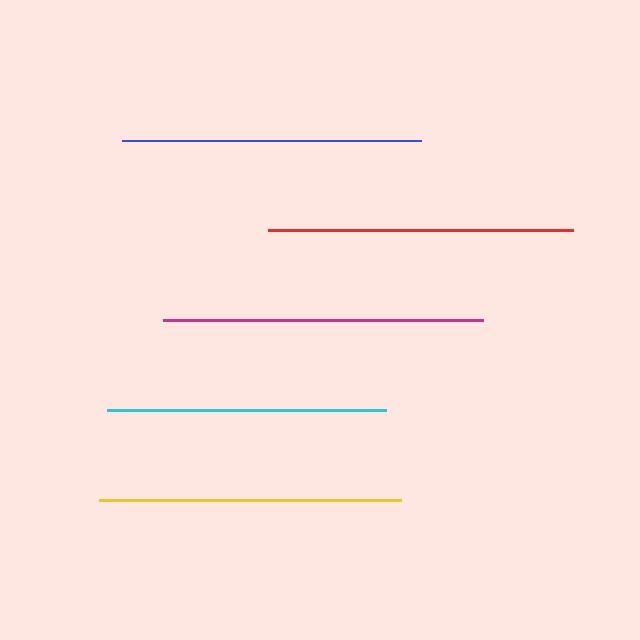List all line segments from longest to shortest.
From longest to shortest: magenta, red, yellow, blue, cyan.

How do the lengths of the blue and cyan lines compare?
The blue and cyan lines are approximately the same length.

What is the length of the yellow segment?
The yellow segment is approximately 302 pixels long.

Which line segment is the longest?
The magenta line is the longest at approximately 320 pixels.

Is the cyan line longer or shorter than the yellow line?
The yellow line is longer than the cyan line.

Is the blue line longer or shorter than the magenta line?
The magenta line is longer than the blue line.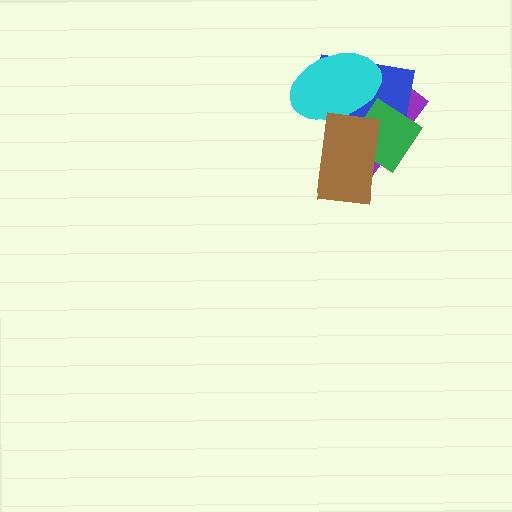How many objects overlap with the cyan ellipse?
3 objects overlap with the cyan ellipse.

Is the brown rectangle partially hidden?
No, no other shape covers it.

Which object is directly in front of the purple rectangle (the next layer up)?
The blue rectangle is directly in front of the purple rectangle.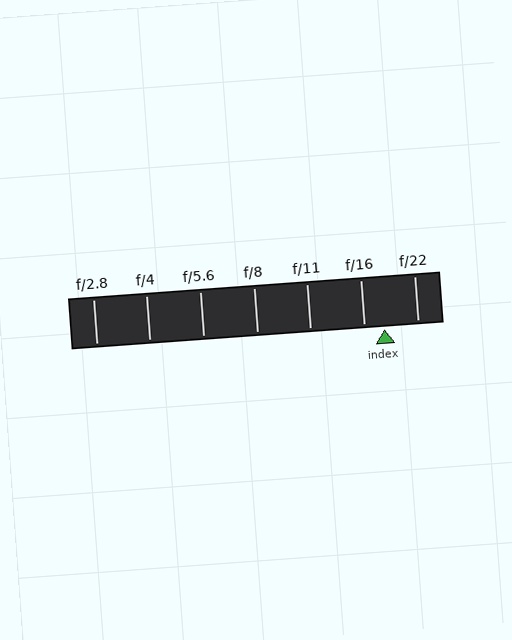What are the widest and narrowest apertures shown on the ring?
The widest aperture shown is f/2.8 and the narrowest is f/22.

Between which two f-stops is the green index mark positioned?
The index mark is between f/16 and f/22.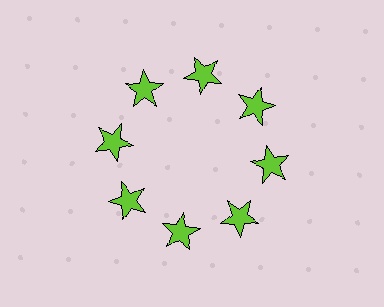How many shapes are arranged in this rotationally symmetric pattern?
There are 8 shapes, arranged in 8 groups of 1.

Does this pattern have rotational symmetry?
Yes, this pattern has 8-fold rotational symmetry. It looks the same after rotating 45 degrees around the center.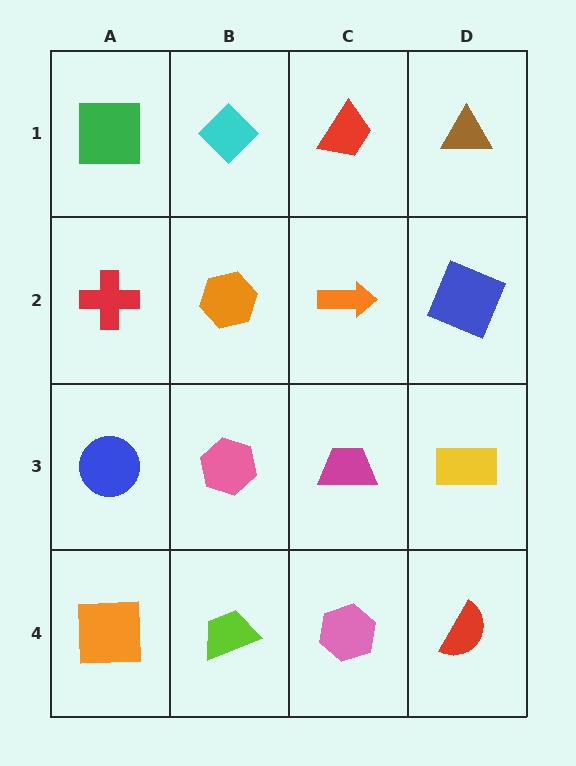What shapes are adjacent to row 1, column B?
An orange hexagon (row 2, column B), a green square (row 1, column A), a red trapezoid (row 1, column C).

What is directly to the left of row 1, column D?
A red trapezoid.